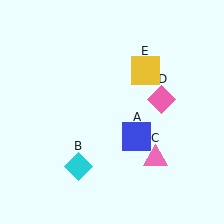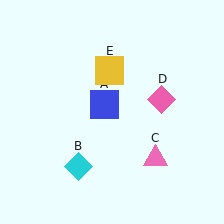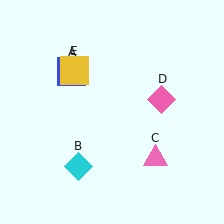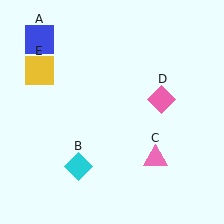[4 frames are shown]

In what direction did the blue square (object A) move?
The blue square (object A) moved up and to the left.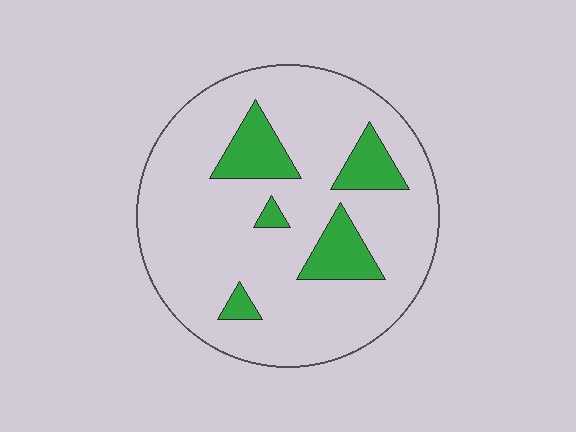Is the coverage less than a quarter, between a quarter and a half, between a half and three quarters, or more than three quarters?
Less than a quarter.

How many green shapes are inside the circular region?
5.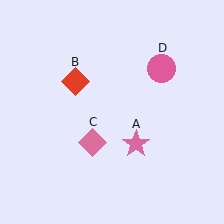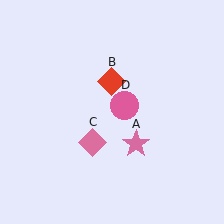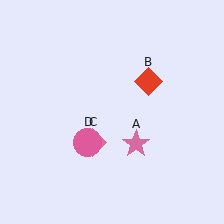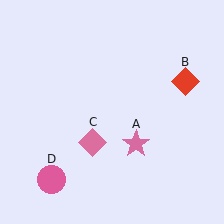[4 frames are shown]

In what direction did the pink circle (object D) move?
The pink circle (object D) moved down and to the left.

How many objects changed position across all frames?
2 objects changed position: red diamond (object B), pink circle (object D).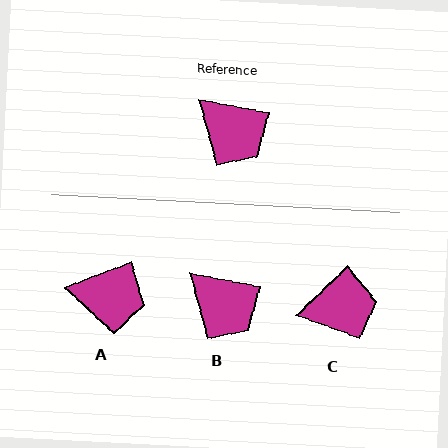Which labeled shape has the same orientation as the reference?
B.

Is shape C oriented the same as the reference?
No, it is off by about 55 degrees.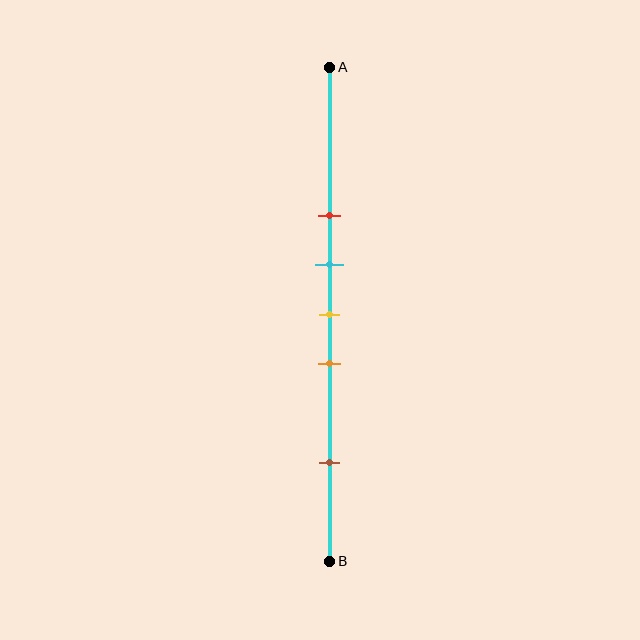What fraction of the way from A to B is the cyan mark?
The cyan mark is approximately 40% (0.4) of the way from A to B.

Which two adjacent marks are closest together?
The cyan and yellow marks are the closest adjacent pair.